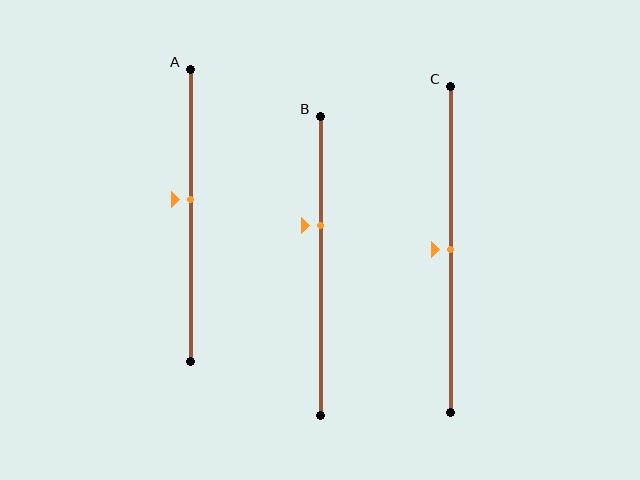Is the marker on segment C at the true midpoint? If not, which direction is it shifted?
Yes, the marker on segment C is at the true midpoint.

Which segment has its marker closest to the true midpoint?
Segment C has its marker closest to the true midpoint.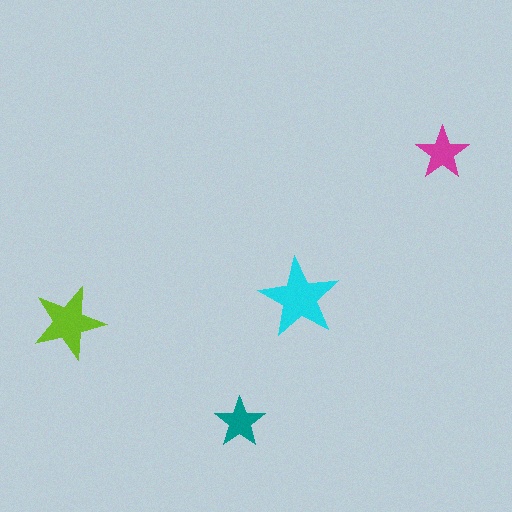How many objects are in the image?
There are 4 objects in the image.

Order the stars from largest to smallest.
the cyan one, the lime one, the magenta one, the teal one.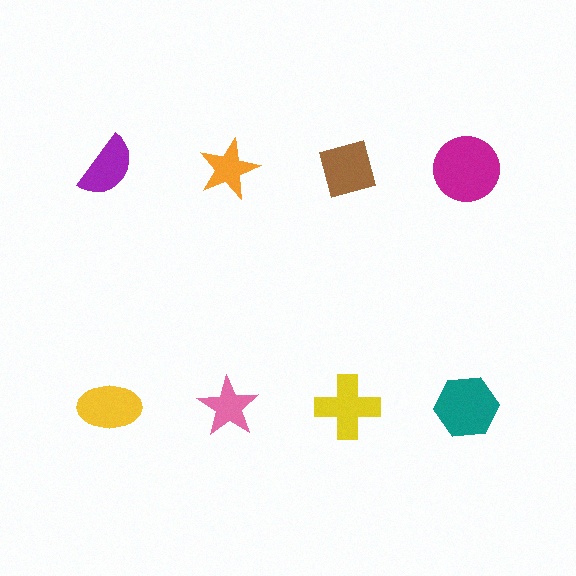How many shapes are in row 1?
4 shapes.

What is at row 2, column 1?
A yellow ellipse.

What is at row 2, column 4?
A teal hexagon.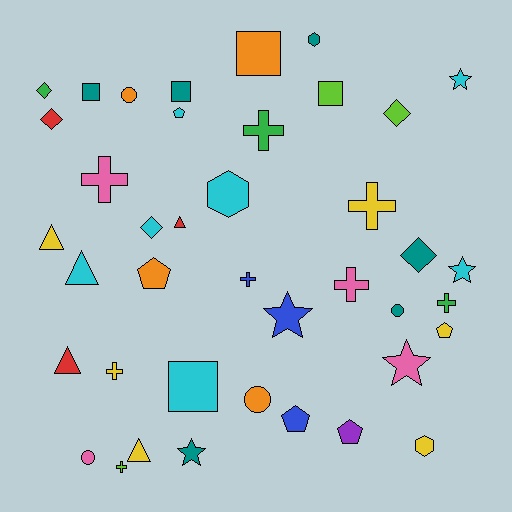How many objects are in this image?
There are 40 objects.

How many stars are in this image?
There are 5 stars.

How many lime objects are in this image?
There are 3 lime objects.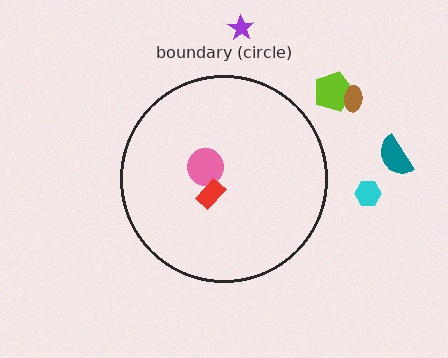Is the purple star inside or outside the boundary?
Outside.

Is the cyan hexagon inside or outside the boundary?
Outside.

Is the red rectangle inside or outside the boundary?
Inside.